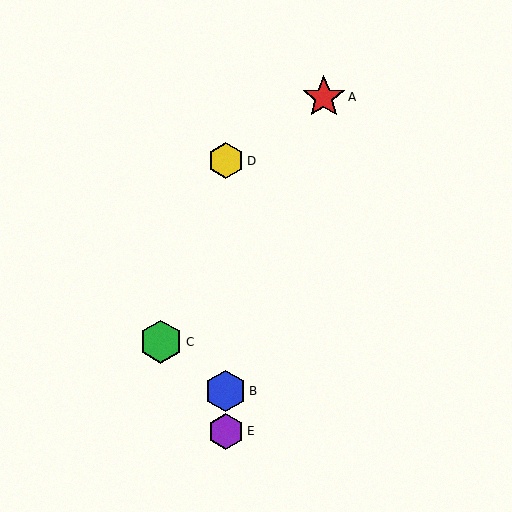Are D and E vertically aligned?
Yes, both are at x≈226.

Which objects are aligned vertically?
Objects B, D, E are aligned vertically.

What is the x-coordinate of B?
Object B is at x≈226.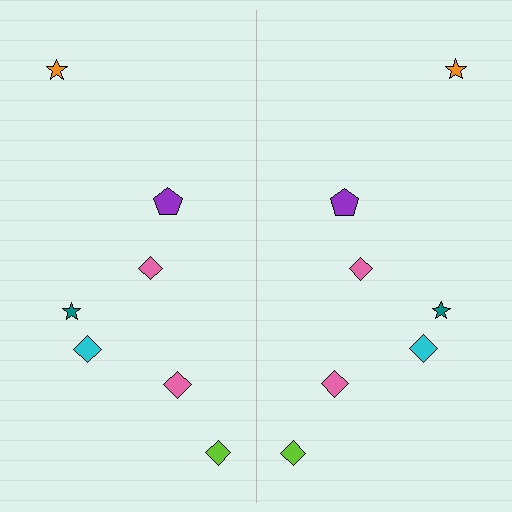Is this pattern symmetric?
Yes, this pattern has bilateral (reflection) symmetry.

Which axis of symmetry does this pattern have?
The pattern has a vertical axis of symmetry running through the center of the image.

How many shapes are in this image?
There are 14 shapes in this image.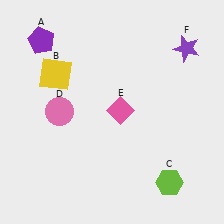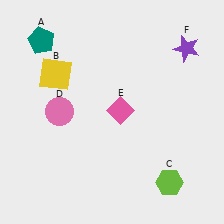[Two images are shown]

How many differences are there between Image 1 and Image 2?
There is 1 difference between the two images.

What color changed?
The pentagon (A) changed from purple in Image 1 to teal in Image 2.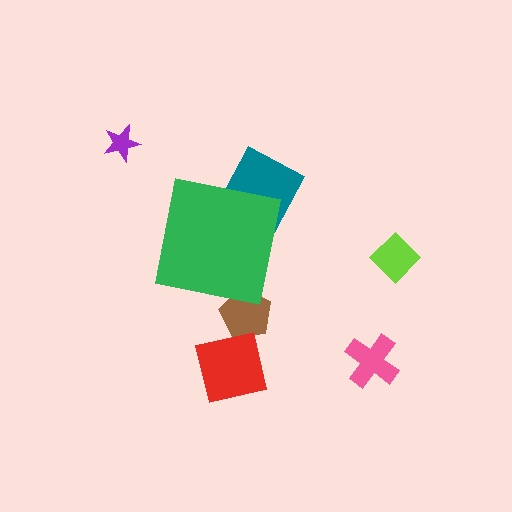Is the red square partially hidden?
No, the red square is fully visible.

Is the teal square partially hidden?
Yes, the teal square is partially hidden behind the green square.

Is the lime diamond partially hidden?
No, the lime diamond is fully visible.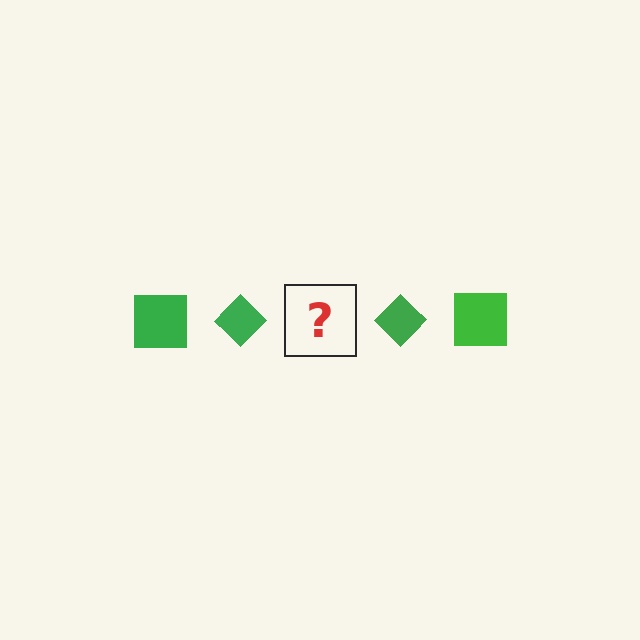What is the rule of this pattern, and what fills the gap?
The rule is that the pattern cycles through square, diamond shapes in green. The gap should be filled with a green square.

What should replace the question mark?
The question mark should be replaced with a green square.